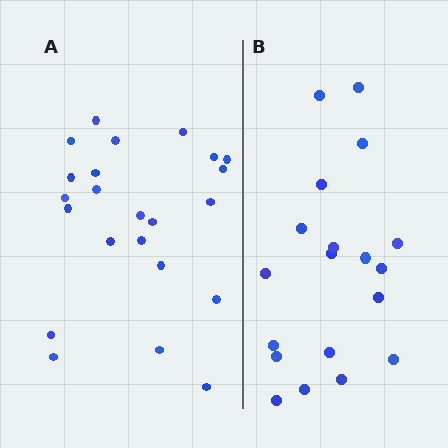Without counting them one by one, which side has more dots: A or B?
Region A (the left region) has more dots.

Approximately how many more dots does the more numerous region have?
Region A has about 4 more dots than region B.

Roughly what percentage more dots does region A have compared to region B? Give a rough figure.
About 20% more.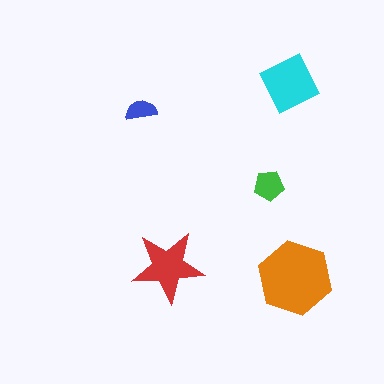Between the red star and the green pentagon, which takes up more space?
The red star.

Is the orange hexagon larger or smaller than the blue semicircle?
Larger.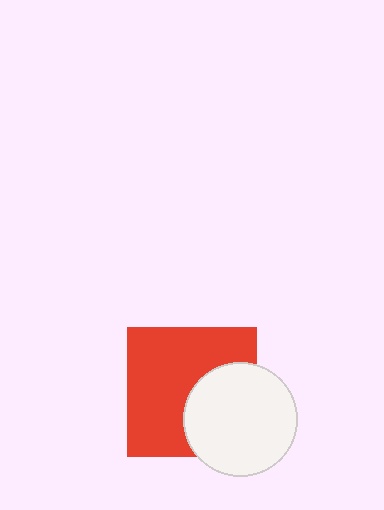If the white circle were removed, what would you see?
You would see the complete red square.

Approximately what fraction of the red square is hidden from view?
Roughly 37% of the red square is hidden behind the white circle.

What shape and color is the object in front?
The object in front is a white circle.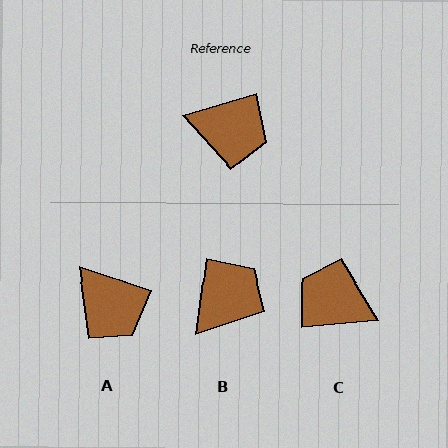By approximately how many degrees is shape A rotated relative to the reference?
Approximately 34 degrees clockwise.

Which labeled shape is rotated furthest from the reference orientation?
C, about 169 degrees away.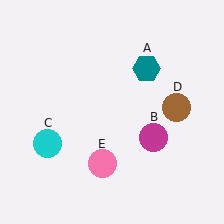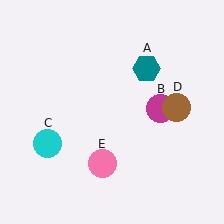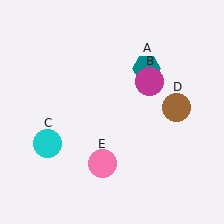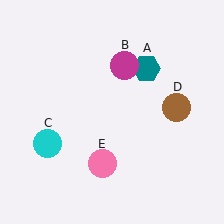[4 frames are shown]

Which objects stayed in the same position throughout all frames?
Teal hexagon (object A) and cyan circle (object C) and brown circle (object D) and pink circle (object E) remained stationary.